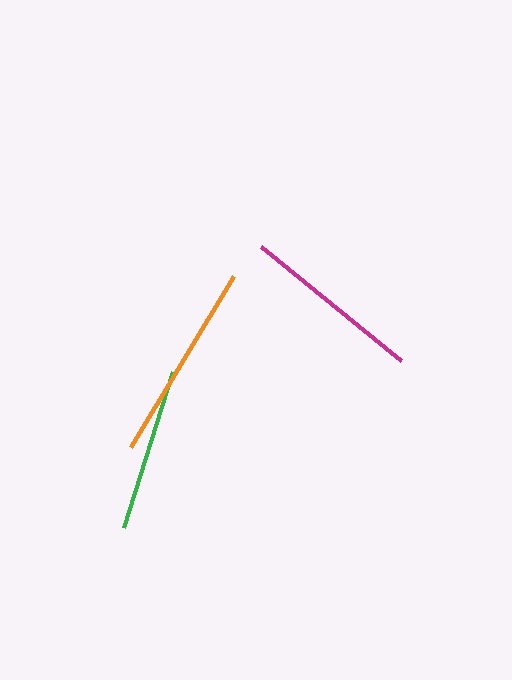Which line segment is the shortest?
The green line is the shortest at approximately 163 pixels.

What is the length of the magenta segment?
The magenta segment is approximately 180 pixels long.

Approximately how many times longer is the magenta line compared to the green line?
The magenta line is approximately 1.1 times the length of the green line.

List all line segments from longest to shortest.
From longest to shortest: orange, magenta, green.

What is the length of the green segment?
The green segment is approximately 163 pixels long.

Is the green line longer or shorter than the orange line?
The orange line is longer than the green line.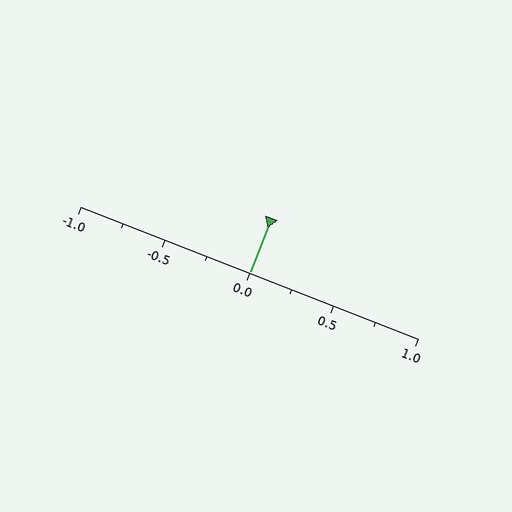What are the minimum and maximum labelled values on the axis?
The axis runs from -1.0 to 1.0.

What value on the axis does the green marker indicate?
The marker indicates approximately 0.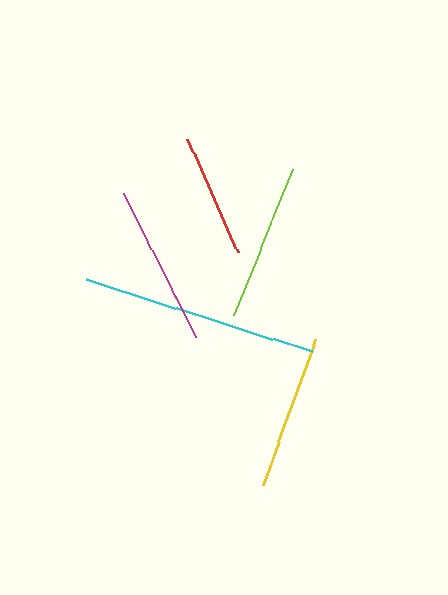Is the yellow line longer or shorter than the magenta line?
The magenta line is longer than the yellow line.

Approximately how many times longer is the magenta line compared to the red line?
The magenta line is approximately 1.3 times the length of the red line.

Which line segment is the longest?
The cyan line is the longest at approximately 237 pixels.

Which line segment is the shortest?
The red line is the shortest at approximately 122 pixels.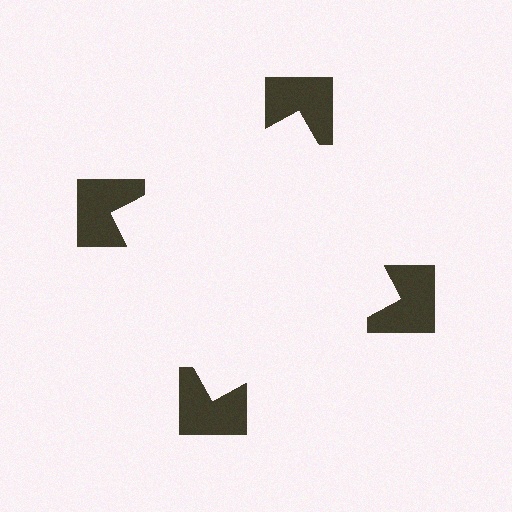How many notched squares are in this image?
There are 4 — one at each vertex of the illusory square.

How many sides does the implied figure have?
4 sides.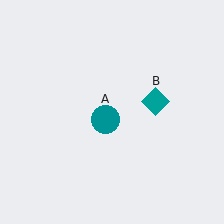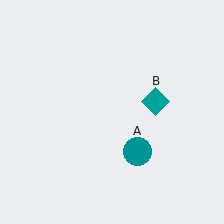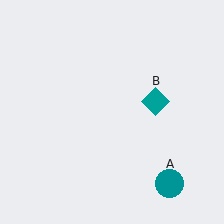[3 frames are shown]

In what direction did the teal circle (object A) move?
The teal circle (object A) moved down and to the right.